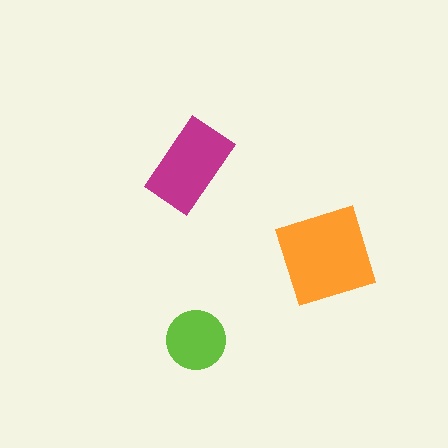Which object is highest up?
The magenta rectangle is topmost.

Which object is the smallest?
The lime circle.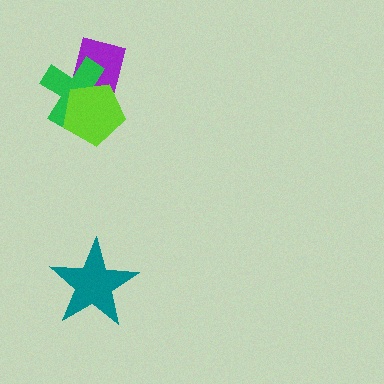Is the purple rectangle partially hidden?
Yes, it is partially covered by another shape.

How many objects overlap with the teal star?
0 objects overlap with the teal star.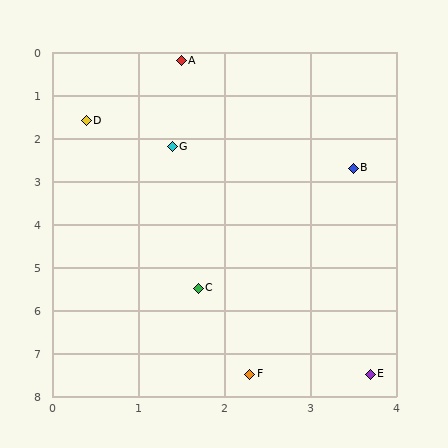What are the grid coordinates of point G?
Point G is at approximately (1.4, 2.2).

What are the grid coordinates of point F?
Point F is at approximately (2.3, 7.5).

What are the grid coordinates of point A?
Point A is at approximately (1.5, 0.2).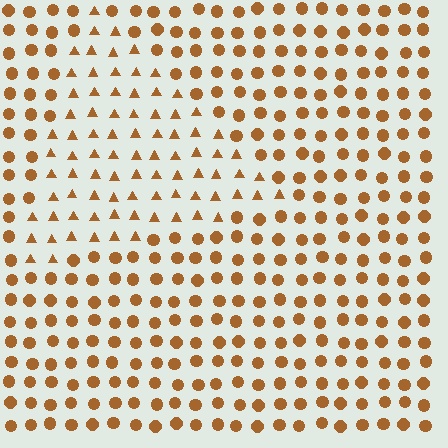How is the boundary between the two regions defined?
The boundary is defined by a change in element shape: triangles inside vs. circles outside. All elements share the same color and spacing.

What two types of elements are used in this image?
The image uses triangles inside the triangle region and circles outside it.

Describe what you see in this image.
The image is filled with small brown elements arranged in a uniform grid. A triangle-shaped region contains triangles, while the surrounding area contains circles. The boundary is defined purely by the change in element shape.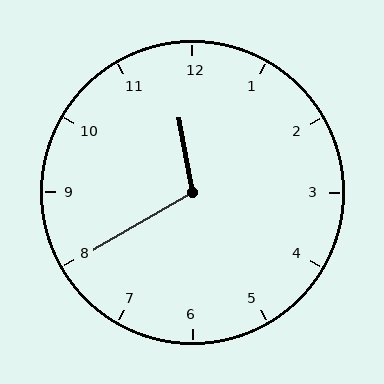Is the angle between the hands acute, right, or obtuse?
It is obtuse.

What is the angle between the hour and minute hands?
Approximately 110 degrees.